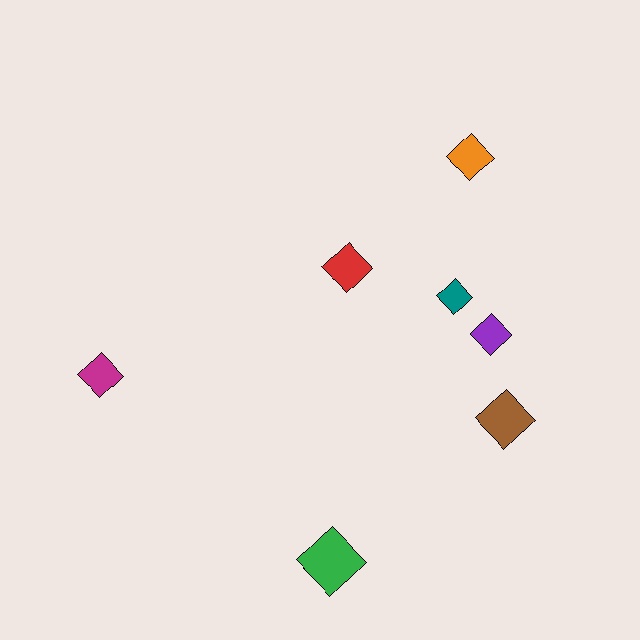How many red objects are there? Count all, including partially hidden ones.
There is 1 red object.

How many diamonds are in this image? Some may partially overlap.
There are 7 diamonds.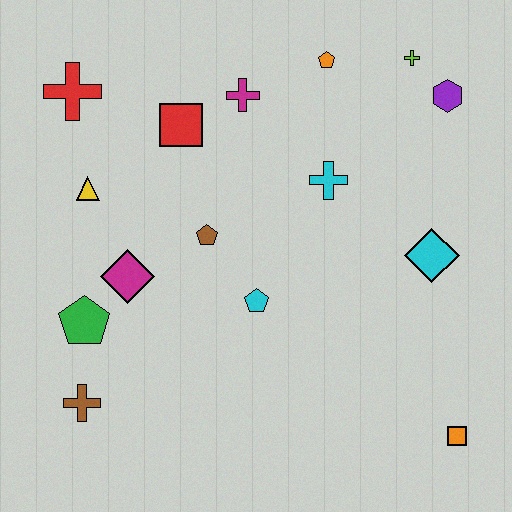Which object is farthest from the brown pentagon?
The orange square is farthest from the brown pentagon.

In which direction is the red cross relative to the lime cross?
The red cross is to the left of the lime cross.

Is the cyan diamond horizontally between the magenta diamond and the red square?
No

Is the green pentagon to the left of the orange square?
Yes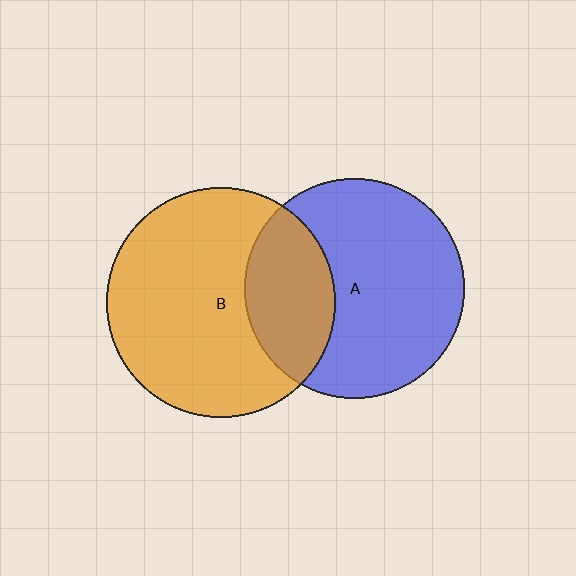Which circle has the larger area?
Circle B (orange).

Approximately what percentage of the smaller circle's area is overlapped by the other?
Approximately 30%.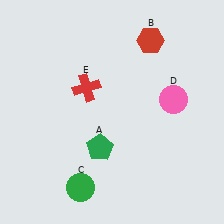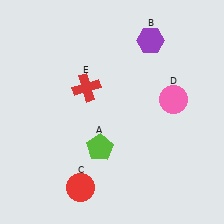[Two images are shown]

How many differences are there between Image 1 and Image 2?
There are 3 differences between the two images.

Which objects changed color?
A changed from green to lime. B changed from red to purple. C changed from green to red.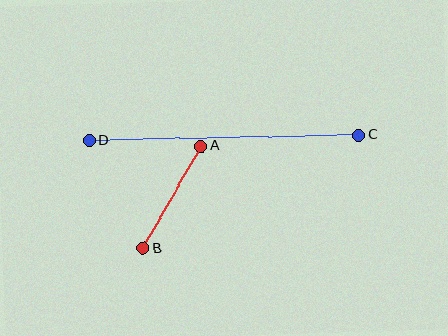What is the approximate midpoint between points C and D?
The midpoint is at approximately (224, 138) pixels.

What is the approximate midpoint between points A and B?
The midpoint is at approximately (172, 197) pixels.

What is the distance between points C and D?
The distance is approximately 270 pixels.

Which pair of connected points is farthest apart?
Points C and D are farthest apart.